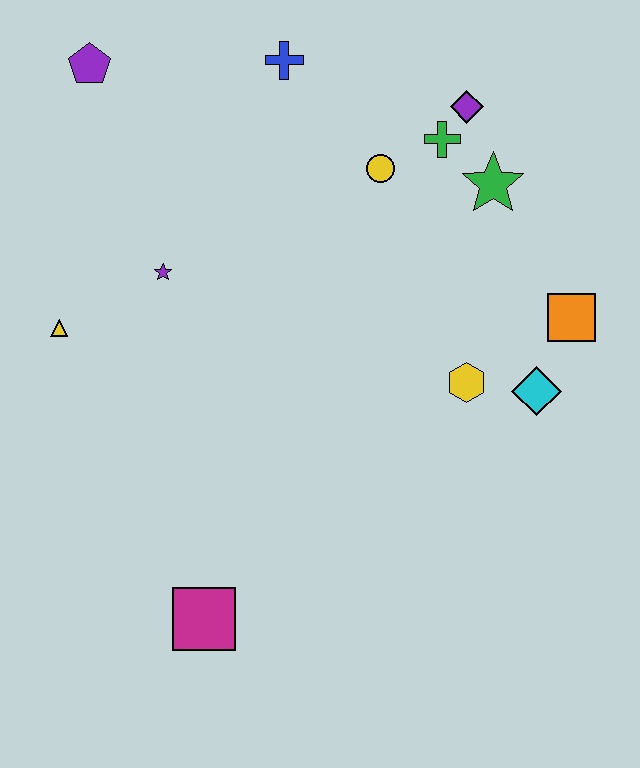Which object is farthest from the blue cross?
The magenta square is farthest from the blue cross.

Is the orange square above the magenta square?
Yes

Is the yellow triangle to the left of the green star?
Yes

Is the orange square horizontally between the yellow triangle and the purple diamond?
No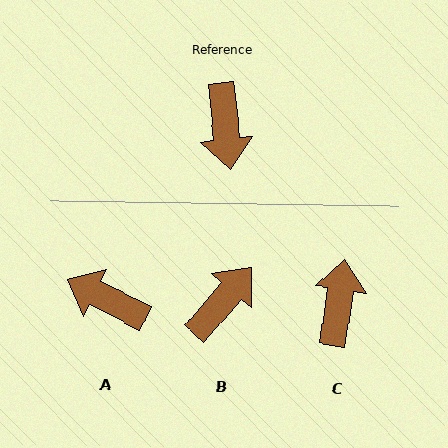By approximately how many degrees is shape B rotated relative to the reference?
Approximately 133 degrees counter-clockwise.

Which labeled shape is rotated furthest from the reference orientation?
C, about 165 degrees away.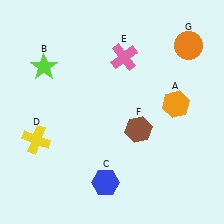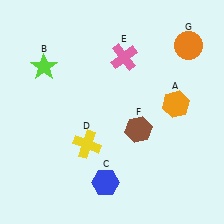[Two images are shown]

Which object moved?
The yellow cross (D) moved right.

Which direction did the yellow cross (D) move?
The yellow cross (D) moved right.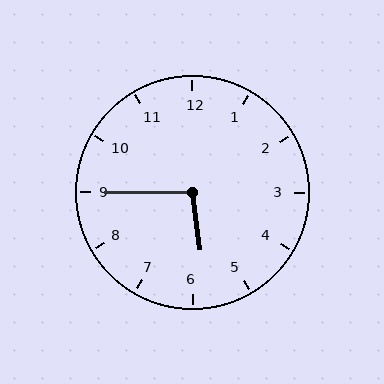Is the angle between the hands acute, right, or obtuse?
It is obtuse.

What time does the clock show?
5:45.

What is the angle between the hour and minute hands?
Approximately 98 degrees.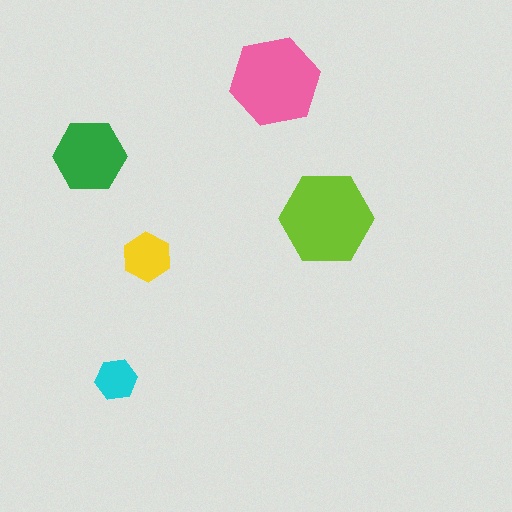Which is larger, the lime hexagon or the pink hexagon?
The lime one.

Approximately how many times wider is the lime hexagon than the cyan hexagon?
About 2 times wider.